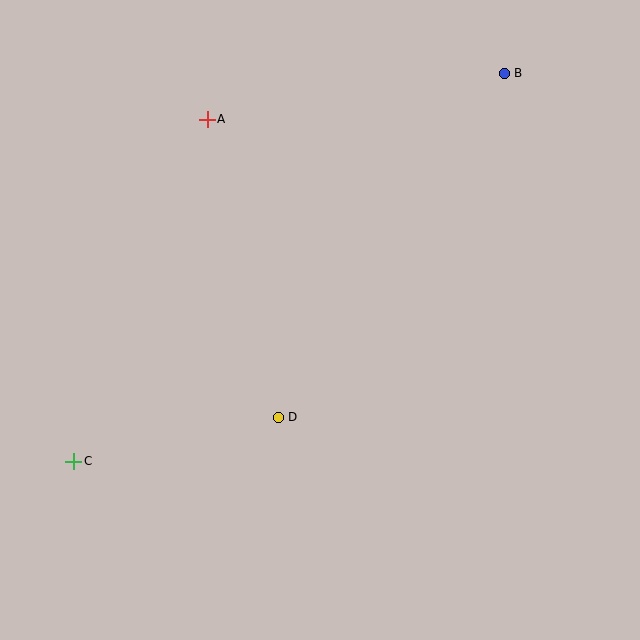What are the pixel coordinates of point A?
Point A is at (207, 119).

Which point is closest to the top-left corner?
Point A is closest to the top-left corner.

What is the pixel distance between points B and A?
The distance between B and A is 301 pixels.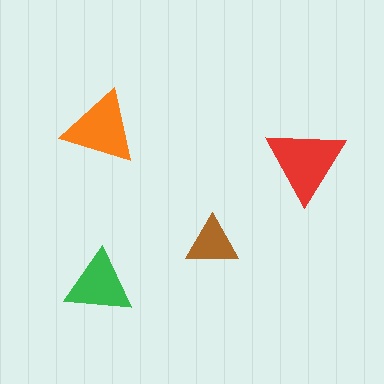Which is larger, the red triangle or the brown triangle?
The red one.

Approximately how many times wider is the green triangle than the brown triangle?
About 1.5 times wider.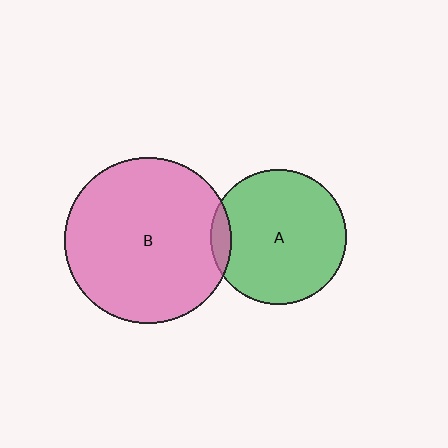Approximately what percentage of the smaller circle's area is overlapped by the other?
Approximately 5%.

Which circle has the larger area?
Circle B (pink).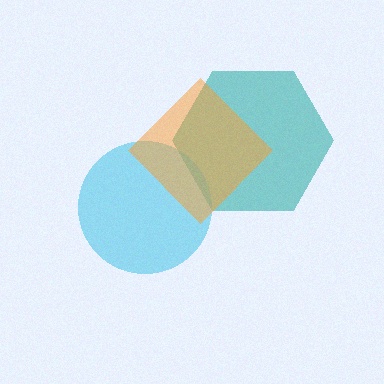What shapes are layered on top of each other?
The layered shapes are: a teal hexagon, a cyan circle, an orange diamond.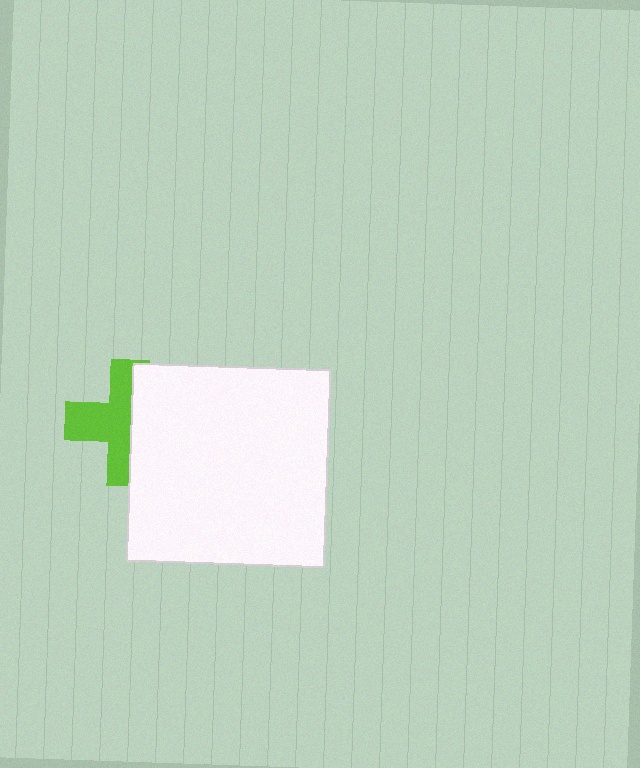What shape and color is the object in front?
The object in front is a white square.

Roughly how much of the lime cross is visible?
About half of it is visible (roughly 54%).